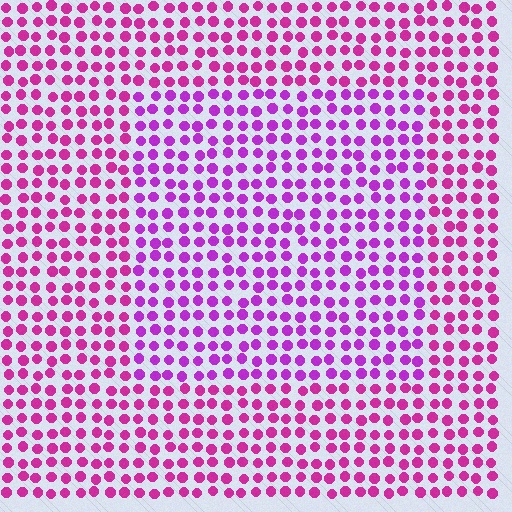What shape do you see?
I see a rectangle.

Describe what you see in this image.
The image is filled with small magenta elements in a uniform arrangement. A rectangle-shaped region is visible where the elements are tinted to a slightly different hue, forming a subtle color boundary.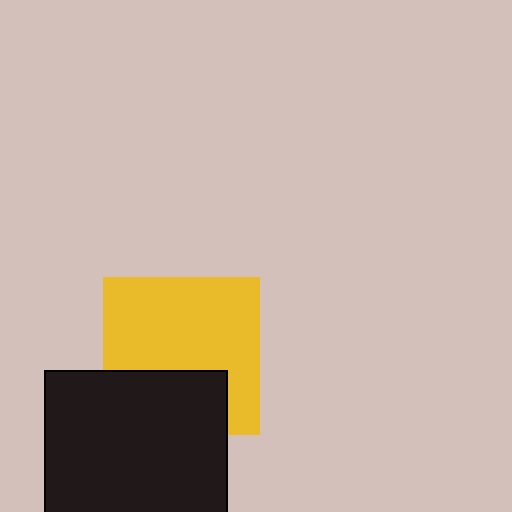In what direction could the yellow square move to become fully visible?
The yellow square could move up. That would shift it out from behind the black square entirely.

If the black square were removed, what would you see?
You would see the complete yellow square.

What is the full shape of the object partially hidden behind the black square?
The partially hidden object is a yellow square.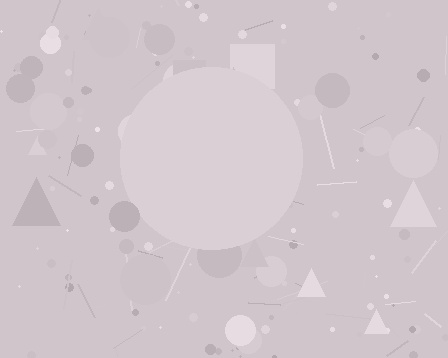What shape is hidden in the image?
A circle is hidden in the image.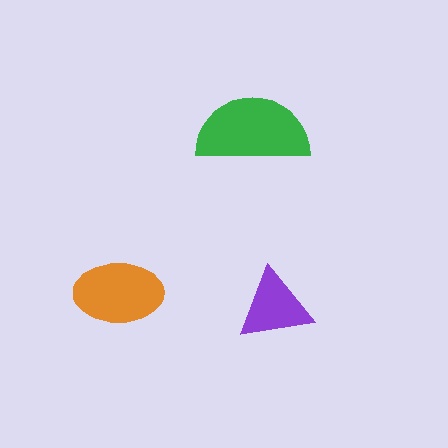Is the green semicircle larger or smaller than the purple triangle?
Larger.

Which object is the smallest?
The purple triangle.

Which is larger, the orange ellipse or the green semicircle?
The green semicircle.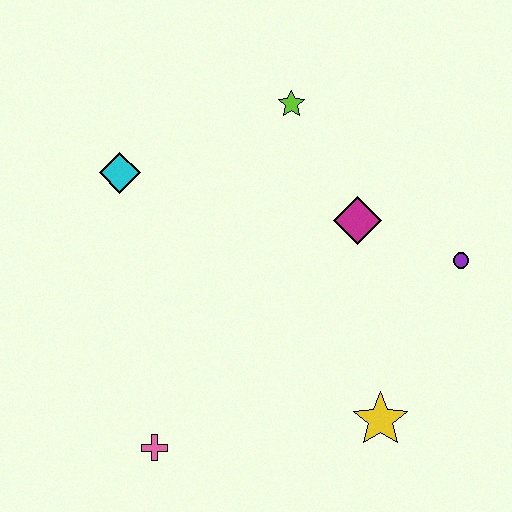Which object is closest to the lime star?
The magenta diamond is closest to the lime star.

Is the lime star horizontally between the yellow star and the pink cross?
Yes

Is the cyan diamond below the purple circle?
No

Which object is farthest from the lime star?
The pink cross is farthest from the lime star.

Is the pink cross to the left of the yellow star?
Yes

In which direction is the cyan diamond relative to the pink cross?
The cyan diamond is above the pink cross.